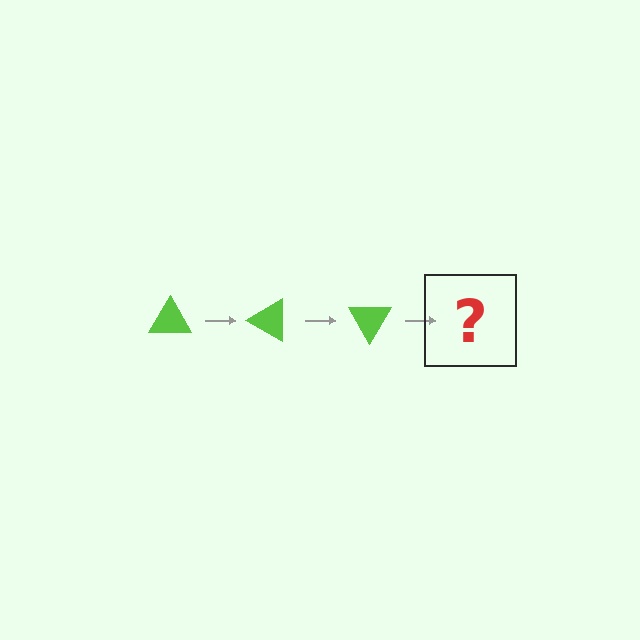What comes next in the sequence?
The next element should be a lime triangle rotated 90 degrees.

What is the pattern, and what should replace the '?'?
The pattern is that the triangle rotates 30 degrees each step. The '?' should be a lime triangle rotated 90 degrees.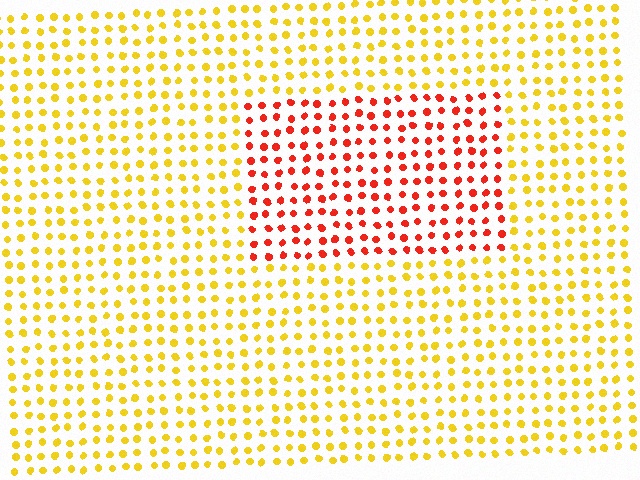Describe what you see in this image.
The image is filled with small yellow elements in a uniform arrangement. A rectangle-shaped region is visible where the elements are tinted to a slightly different hue, forming a subtle color boundary.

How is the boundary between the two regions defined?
The boundary is defined purely by a slight shift in hue (about 49 degrees). Spacing, size, and orientation are identical on both sides.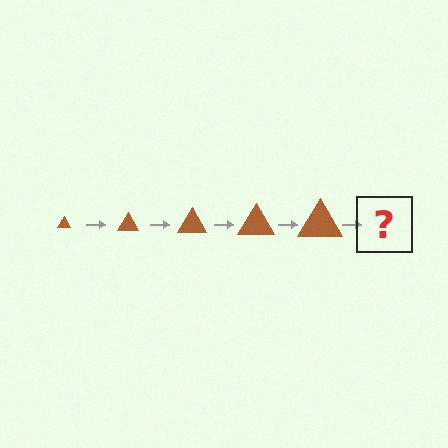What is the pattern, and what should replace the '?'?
The pattern is that the triangle gets progressively larger each step. The '?' should be a brown triangle, larger than the previous one.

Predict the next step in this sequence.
The next step is a brown triangle, larger than the previous one.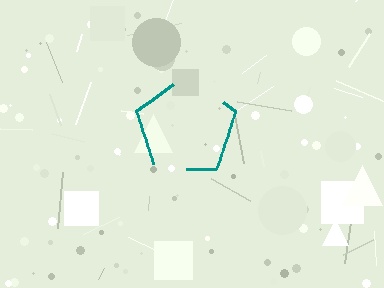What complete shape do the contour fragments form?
The contour fragments form a pentagon.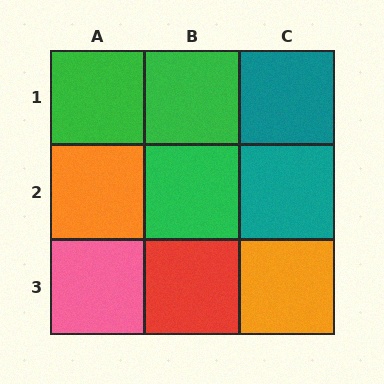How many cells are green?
3 cells are green.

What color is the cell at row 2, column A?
Orange.